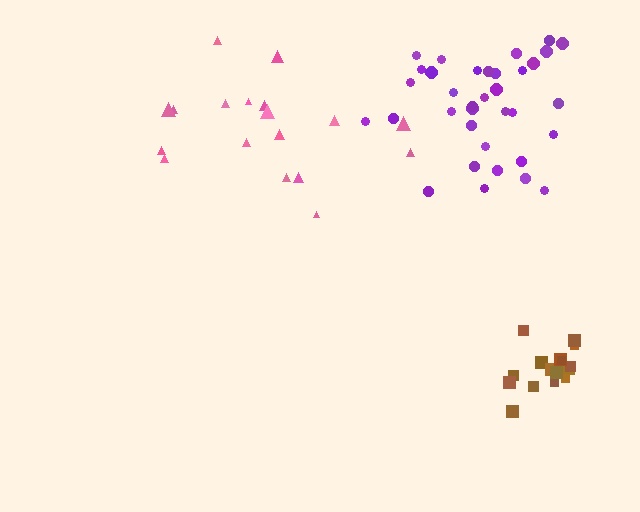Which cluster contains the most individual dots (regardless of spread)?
Purple (35).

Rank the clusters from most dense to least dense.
brown, purple, pink.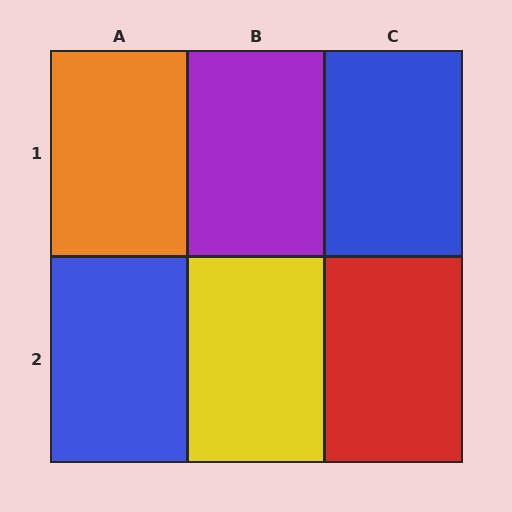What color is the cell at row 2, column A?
Blue.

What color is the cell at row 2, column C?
Red.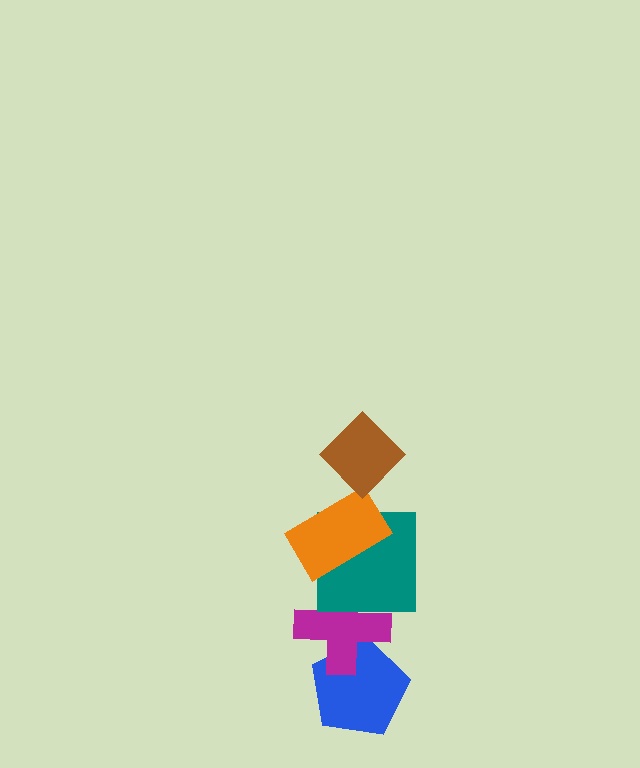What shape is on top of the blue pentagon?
The magenta cross is on top of the blue pentagon.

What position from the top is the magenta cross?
The magenta cross is 4th from the top.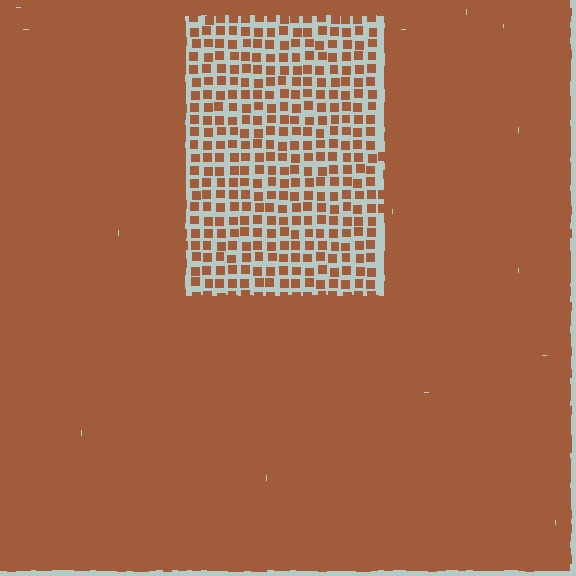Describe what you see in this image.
The image contains small brown elements arranged at two different densities. A rectangle-shaped region is visible where the elements are less densely packed than the surrounding area.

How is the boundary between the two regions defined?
The boundary is defined by a change in element density (approximately 2.9x ratio). All elements are the same color, size, and shape.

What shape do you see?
I see a rectangle.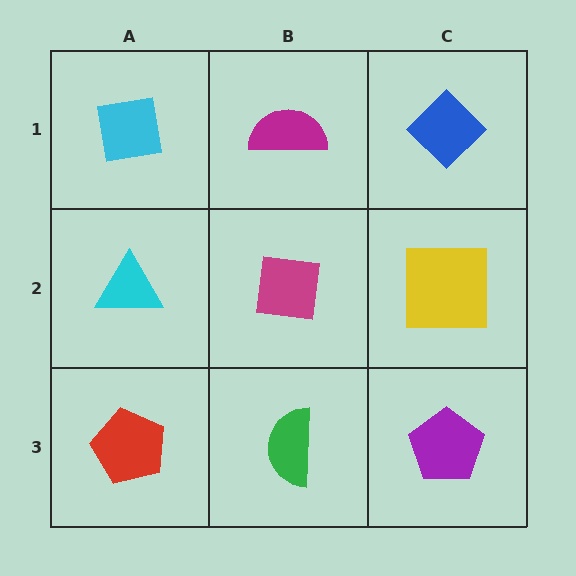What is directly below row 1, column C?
A yellow square.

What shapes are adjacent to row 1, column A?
A cyan triangle (row 2, column A), a magenta semicircle (row 1, column B).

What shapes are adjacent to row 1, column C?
A yellow square (row 2, column C), a magenta semicircle (row 1, column B).